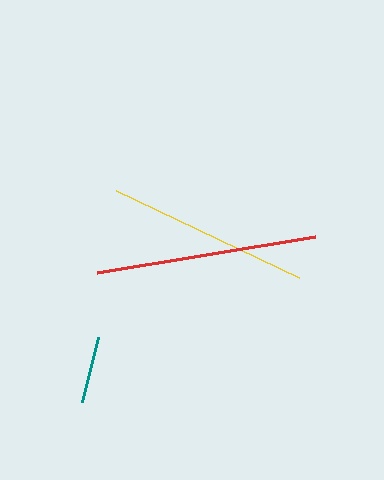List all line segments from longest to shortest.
From longest to shortest: red, yellow, teal.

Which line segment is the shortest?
The teal line is the shortest at approximately 67 pixels.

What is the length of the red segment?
The red segment is approximately 221 pixels long.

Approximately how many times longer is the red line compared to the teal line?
The red line is approximately 3.3 times the length of the teal line.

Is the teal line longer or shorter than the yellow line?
The yellow line is longer than the teal line.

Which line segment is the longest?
The red line is the longest at approximately 221 pixels.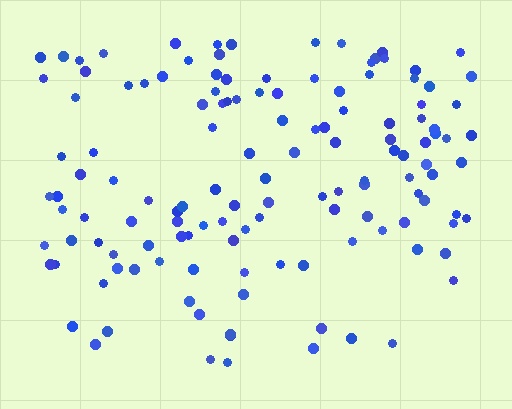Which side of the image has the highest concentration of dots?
The top.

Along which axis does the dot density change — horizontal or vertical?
Vertical.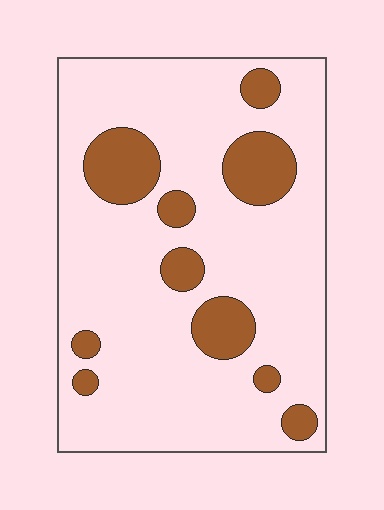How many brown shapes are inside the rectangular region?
10.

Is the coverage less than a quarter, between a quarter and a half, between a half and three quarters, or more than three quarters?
Less than a quarter.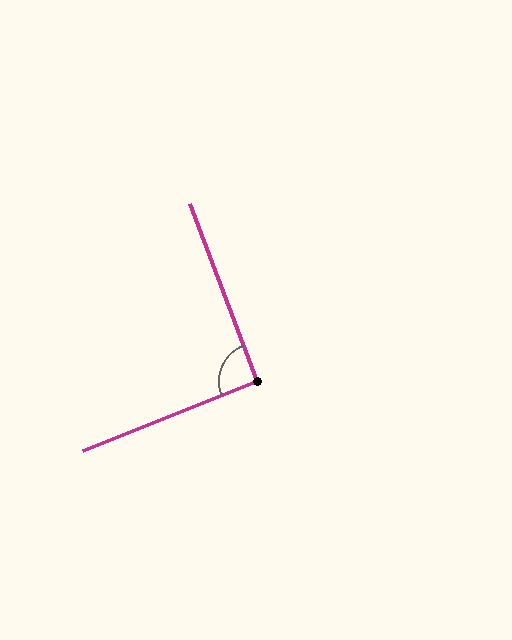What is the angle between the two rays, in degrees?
Approximately 91 degrees.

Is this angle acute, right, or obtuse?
It is approximately a right angle.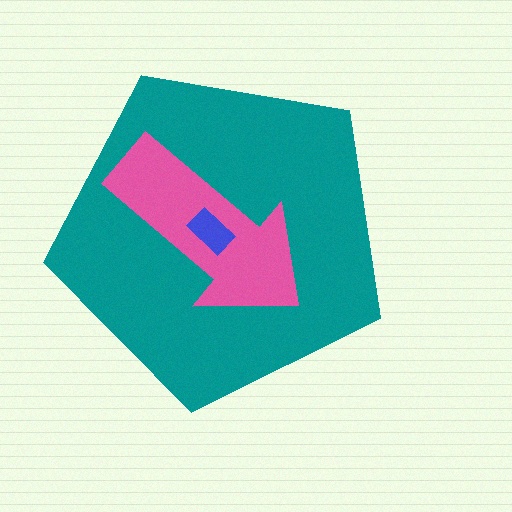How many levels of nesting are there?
3.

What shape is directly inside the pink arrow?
The blue rectangle.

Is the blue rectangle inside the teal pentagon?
Yes.